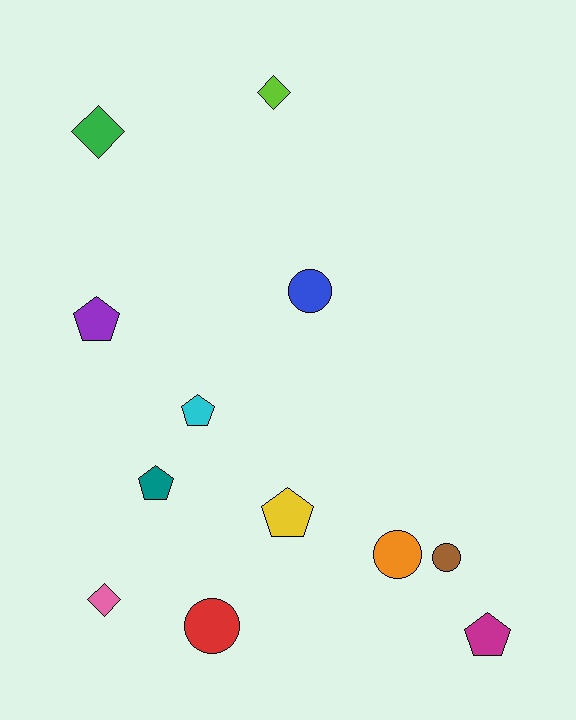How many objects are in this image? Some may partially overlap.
There are 12 objects.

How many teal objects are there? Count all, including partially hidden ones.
There is 1 teal object.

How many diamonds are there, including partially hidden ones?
There are 3 diamonds.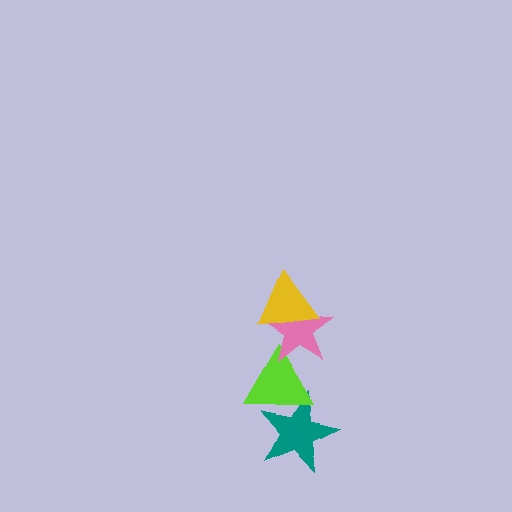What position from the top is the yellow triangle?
The yellow triangle is 1st from the top.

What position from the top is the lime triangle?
The lime triangle is 3rd from the top.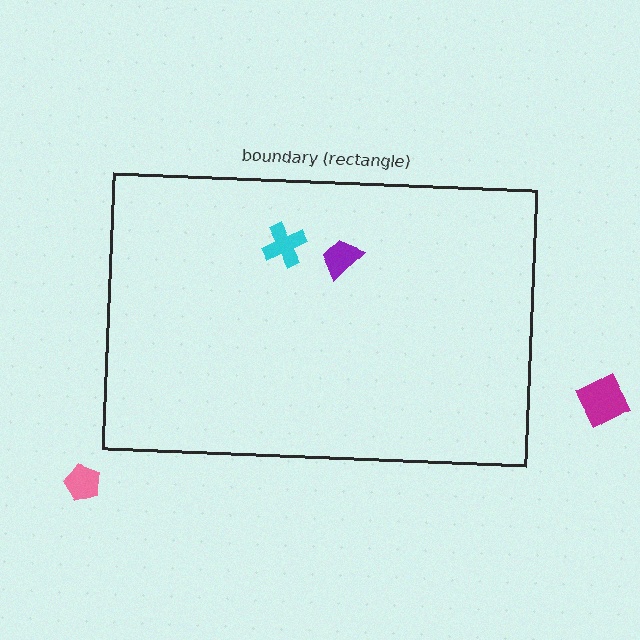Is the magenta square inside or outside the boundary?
Outside.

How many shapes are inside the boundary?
2 inside, 2 outside.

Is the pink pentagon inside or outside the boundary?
Outside.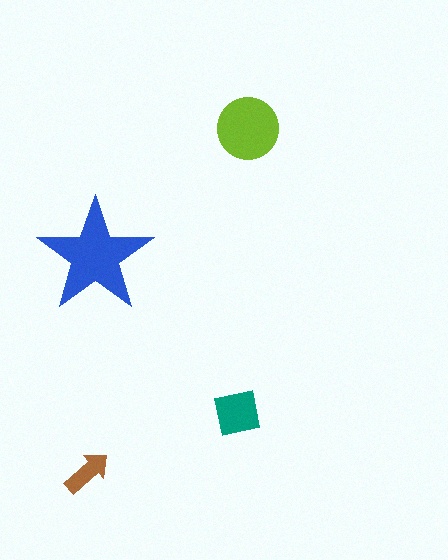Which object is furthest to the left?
The brown arrow is leftmost.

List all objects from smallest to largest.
The brown arrow, the teal square, the lime circle, the blue star.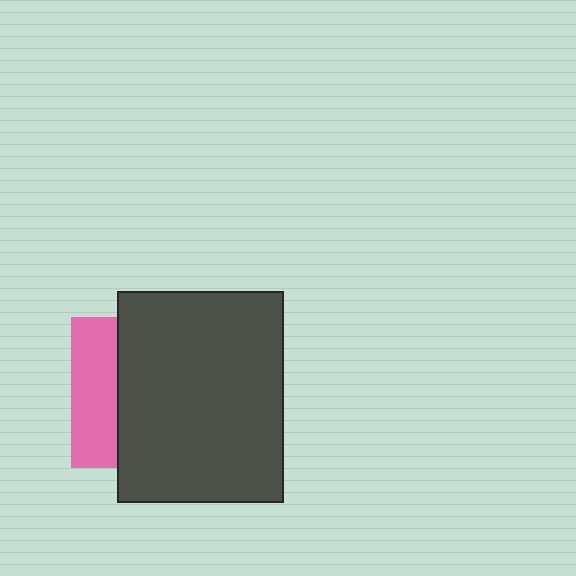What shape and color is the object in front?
The object in front is a dark gray rectangle.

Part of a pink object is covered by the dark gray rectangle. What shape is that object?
It is a square.